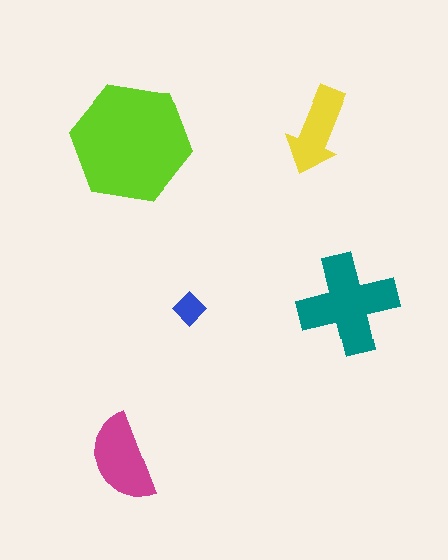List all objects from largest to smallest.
The lime hexagon, the teal cross, the magenta semicircle, the yellow arrow, the blue diamond.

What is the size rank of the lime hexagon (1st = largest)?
1st.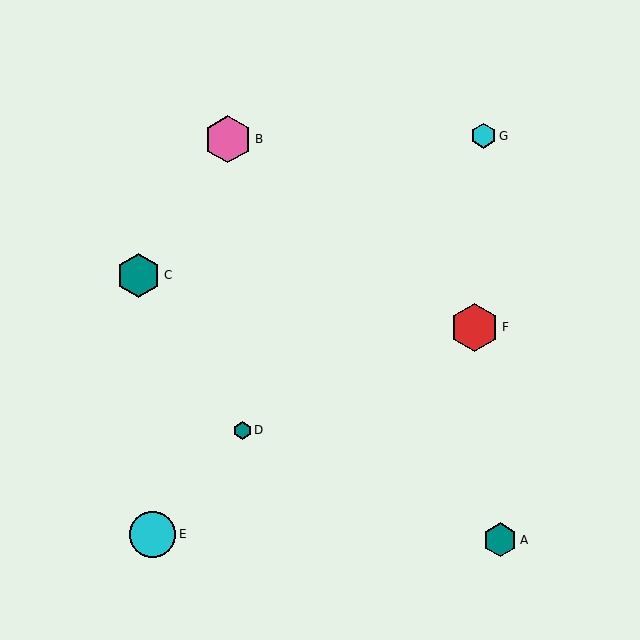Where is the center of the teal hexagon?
The center of the teal hexagon is at (138, 275).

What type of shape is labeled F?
Shape F is a red hexagon.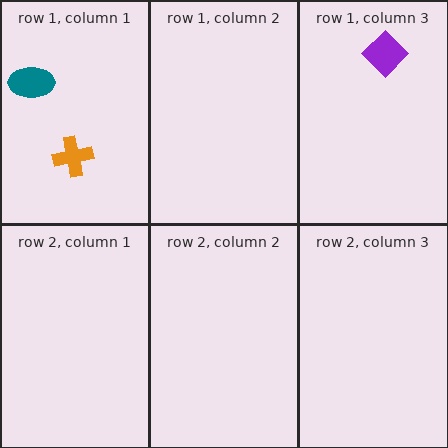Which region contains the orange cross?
The row 1, column 1 region.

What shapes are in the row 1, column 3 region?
The purple diamond.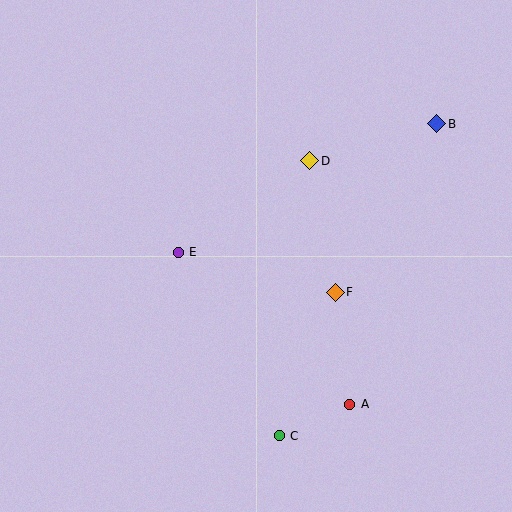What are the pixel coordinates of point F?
Point F is at (335, 292).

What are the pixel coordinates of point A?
Point A is at (350, 404).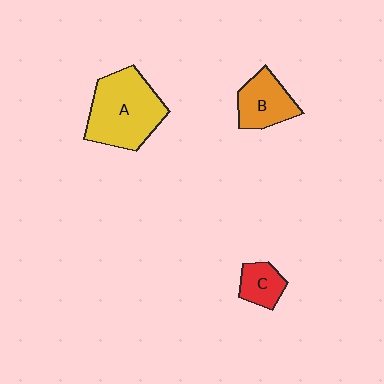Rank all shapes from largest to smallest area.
From largest to smallest: A (yellow), B (orange), C (red).